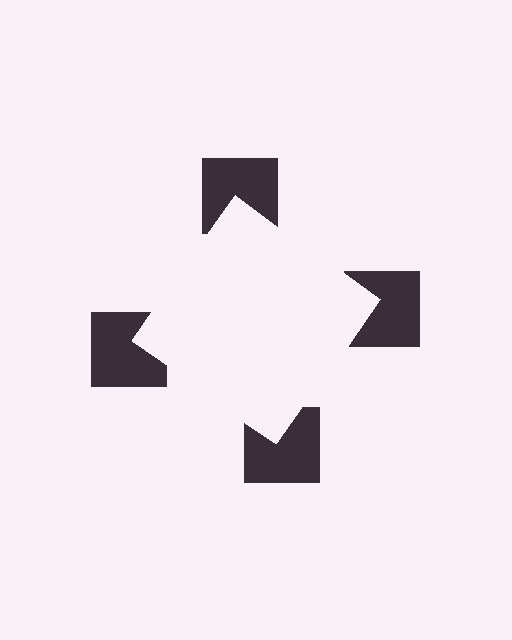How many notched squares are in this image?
There are 4 — one at each vertex of the illusory square.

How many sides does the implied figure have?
4 sides.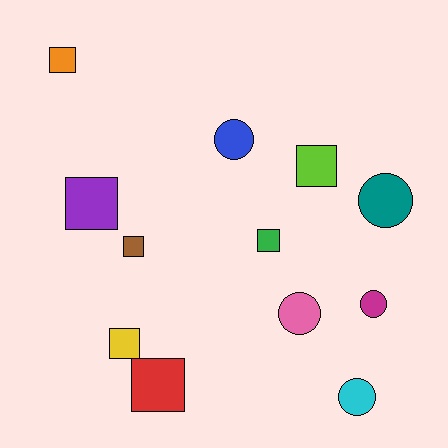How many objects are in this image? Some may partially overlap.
There are 12 objects.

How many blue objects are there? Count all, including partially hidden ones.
There is 1 blue object.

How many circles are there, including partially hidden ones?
There are 5 circles.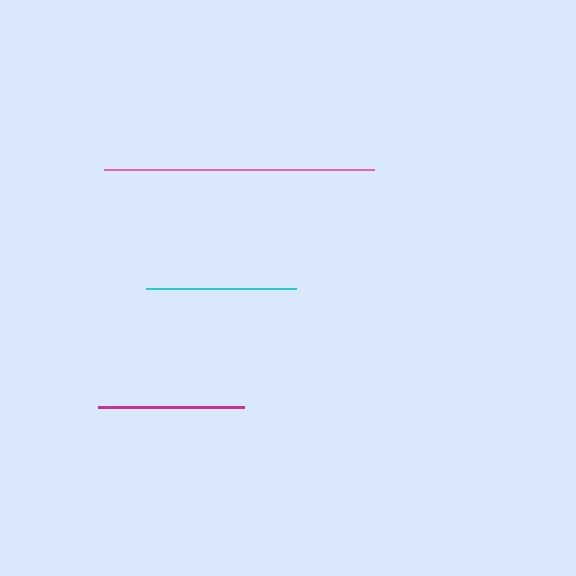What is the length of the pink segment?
The pink segment is approximately 270 pixels long.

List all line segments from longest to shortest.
From longest to shortest: pink, cyan, magenta.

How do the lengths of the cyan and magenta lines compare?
The cyan and magenta lines are approximately the same length.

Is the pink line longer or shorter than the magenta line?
The pink line is longer than the magenta line.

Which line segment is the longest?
The pink line is the longest at approximately 270 pixels.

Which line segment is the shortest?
The magenta line is the shortest at approximately 146 pixels.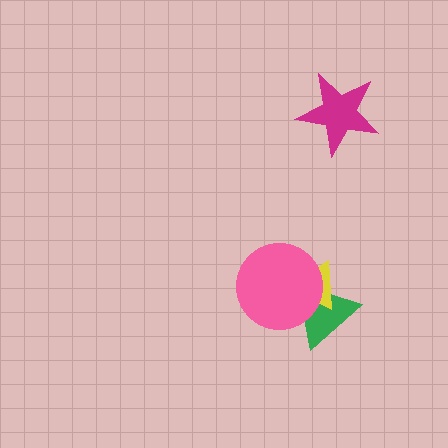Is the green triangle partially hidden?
Yes, it is partially covered by another shape.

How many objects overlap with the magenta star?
0 objects overlap with the magenta star.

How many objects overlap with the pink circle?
2 objects overlap with the pink circle.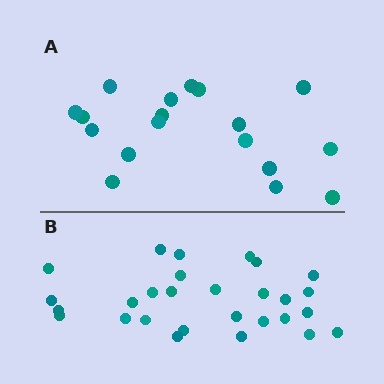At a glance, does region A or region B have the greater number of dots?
Region B (the bottom region) has more dots.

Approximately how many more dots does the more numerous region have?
Region B has roughly 10 or so more dots than region A.